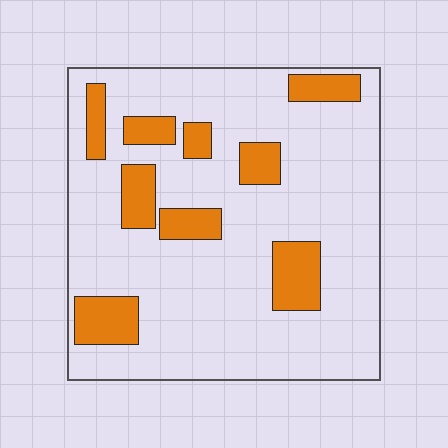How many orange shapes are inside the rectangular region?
9.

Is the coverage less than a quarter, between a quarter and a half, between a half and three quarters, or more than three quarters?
Less than a quarter.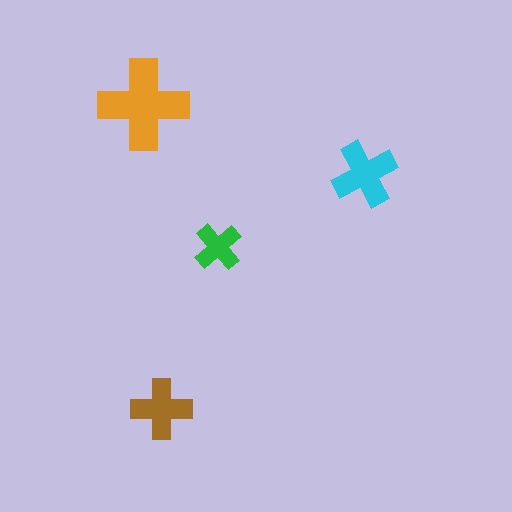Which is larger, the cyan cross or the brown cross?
The cyan one.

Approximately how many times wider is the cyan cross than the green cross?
About 1.5 times wider.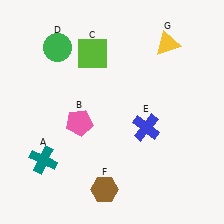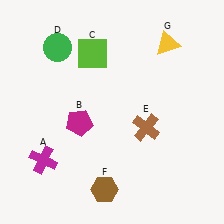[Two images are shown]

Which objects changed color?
A changed from teal to magenta. B changed from pink to magenta. E changed from blue to brown.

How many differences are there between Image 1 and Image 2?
There are 3 differences between the two images.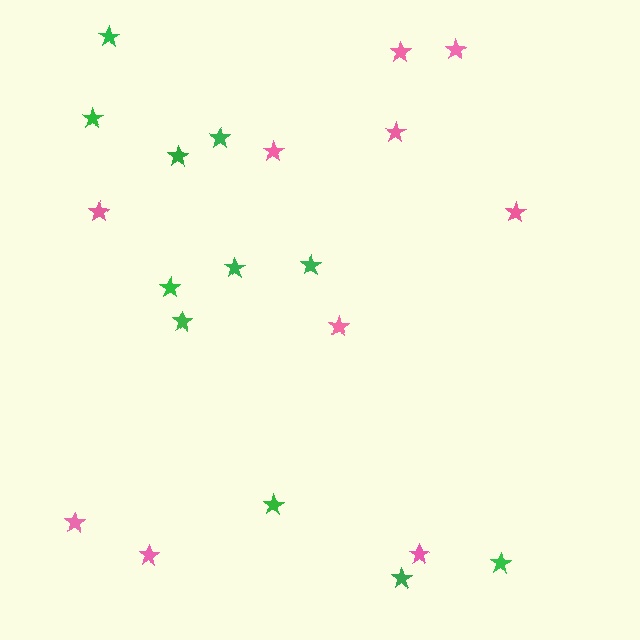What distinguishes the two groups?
There are 2 groups: one group of green stars (11) and one group of pink stars (10).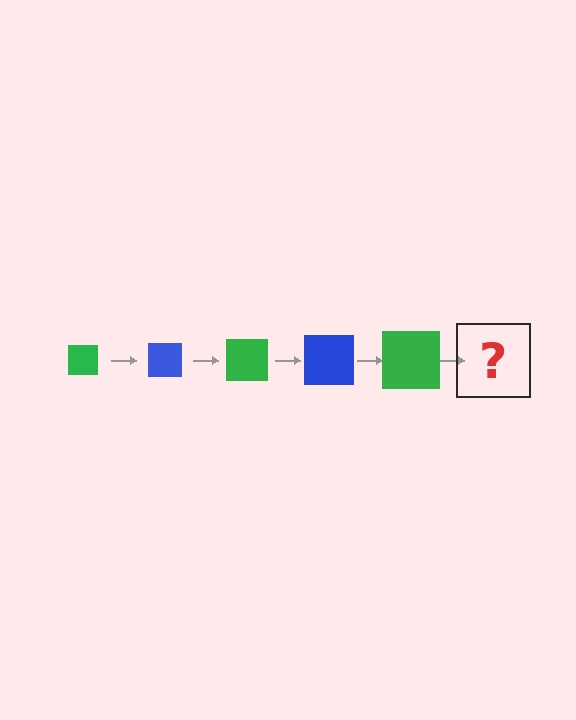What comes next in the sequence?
The next element should be a blue square, larger than the previous one.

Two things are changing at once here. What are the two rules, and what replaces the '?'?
The two rules are that the square grows larger each step and the color cycles through green and blue. The '?' should be a blue square, larger than the previous one.